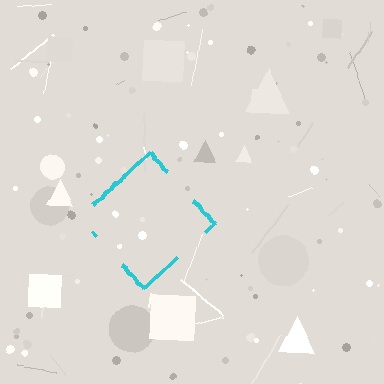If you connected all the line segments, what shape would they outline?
They would outline a diamond.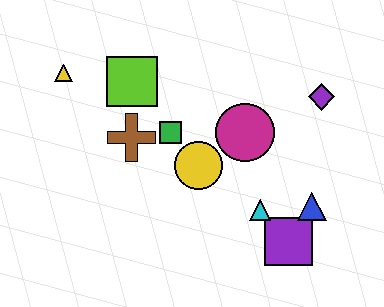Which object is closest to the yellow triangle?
The lime square is closest to the yellow triangle.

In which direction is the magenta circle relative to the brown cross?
The magenta circle is to the right of the brown cross.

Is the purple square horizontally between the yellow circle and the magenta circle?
No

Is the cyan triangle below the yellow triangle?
Yes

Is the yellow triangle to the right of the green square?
No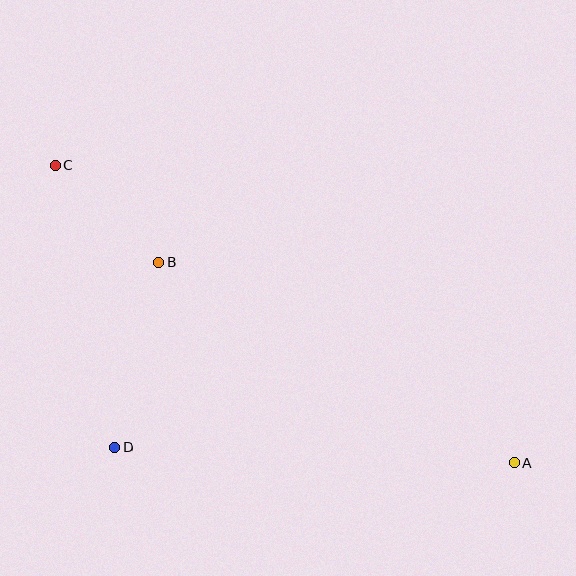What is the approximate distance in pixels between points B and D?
The distance between B and D is approximately 191 pixels.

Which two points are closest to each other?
Points B and C are closest to each other.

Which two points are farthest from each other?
Points A and C are farthest from each other.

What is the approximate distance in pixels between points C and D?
The distance between C and D is approximately 288 pixels.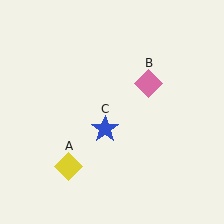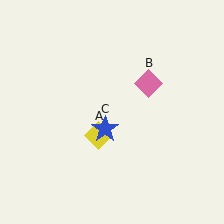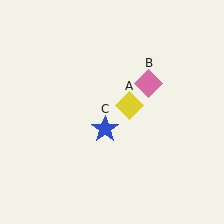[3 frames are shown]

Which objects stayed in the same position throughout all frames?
Pink diamond (object B) and blue star (object C) remained stationary.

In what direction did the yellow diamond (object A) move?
The yellow diamond (object A) moved up and to the right.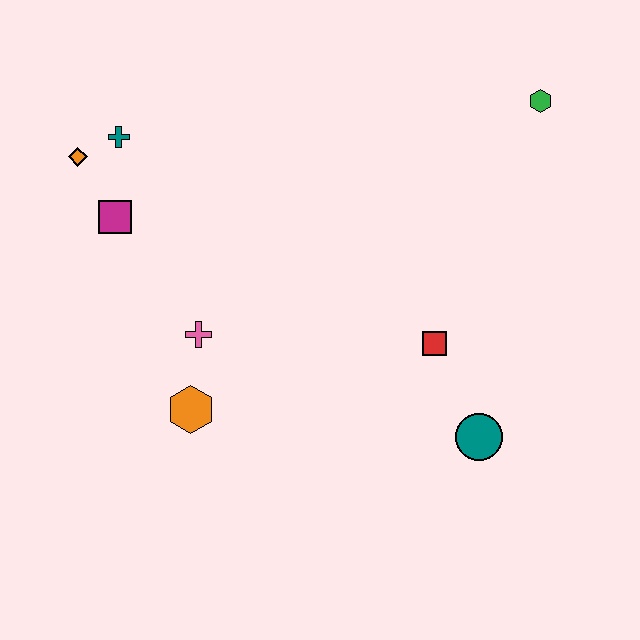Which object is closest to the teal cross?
The orange diamond is closest to the teal cross.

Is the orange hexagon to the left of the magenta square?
No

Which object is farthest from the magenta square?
The green hexagon is farthest from the magenta square.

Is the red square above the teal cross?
No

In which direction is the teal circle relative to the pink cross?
The teal circle is to the right of the pink cross.